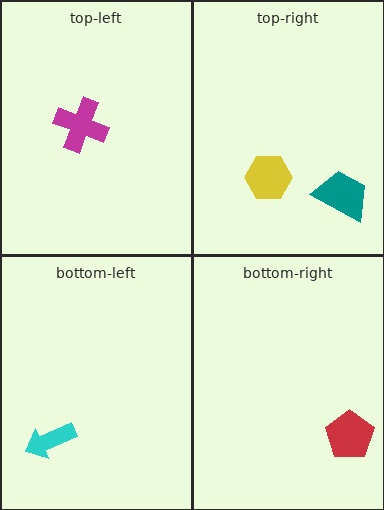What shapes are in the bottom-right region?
The red pentagon.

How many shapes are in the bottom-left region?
1.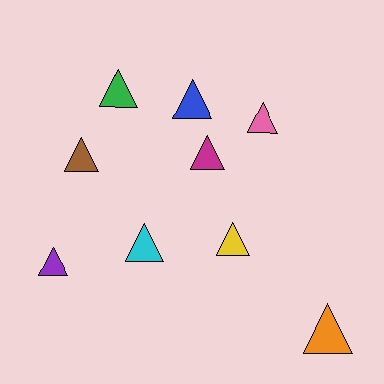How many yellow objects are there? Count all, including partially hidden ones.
There is 1 yellow object.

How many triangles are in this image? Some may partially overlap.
There are 9 triangles.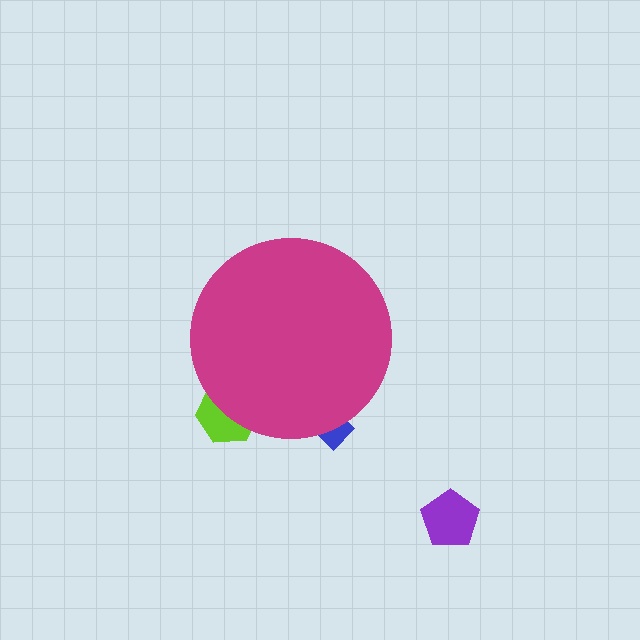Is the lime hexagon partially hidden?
Yes, the lime hexagon is partially hidden behind the magenta circle.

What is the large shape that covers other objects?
A magenta circle.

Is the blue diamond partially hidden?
Yes, the blue diamond is partially hidden behind the magenta circle.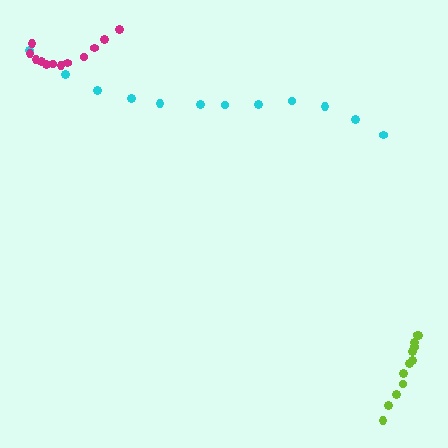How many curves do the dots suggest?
There are 3 distinct paths.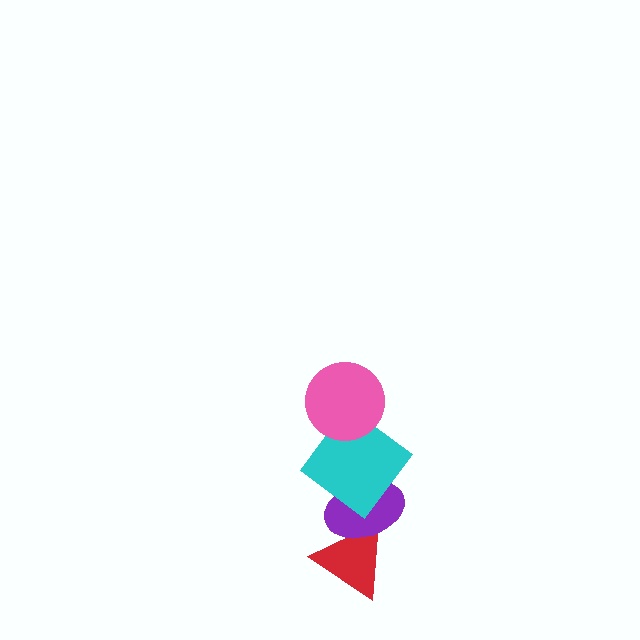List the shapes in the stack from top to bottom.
From top to bottom: the pink circle, the cyan diamond, the purple ellipse, the red triangle.